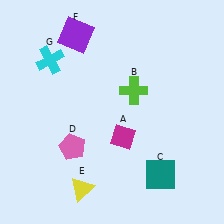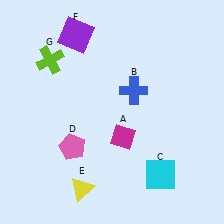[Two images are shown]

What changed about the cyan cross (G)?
In Image 1, G is cyan. In Image 2, it changed to lime.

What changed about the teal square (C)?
In Image 1, C is teal. In Image 2, it changed to cyan.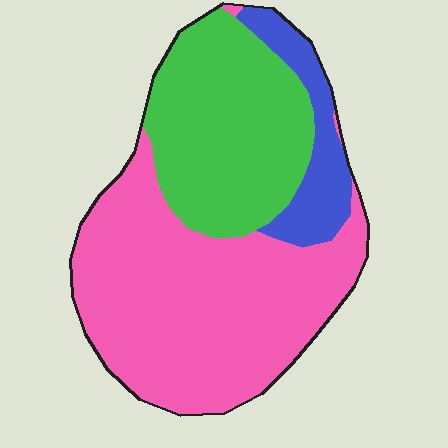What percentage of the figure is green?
Green covers about 35% of the figure.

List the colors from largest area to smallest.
From largest to smallest: pink, green, blue.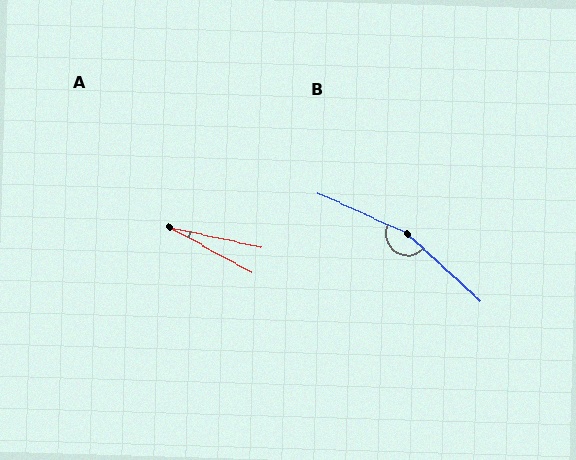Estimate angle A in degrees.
Approximately 16 degrees.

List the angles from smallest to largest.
A (16°), B (162°).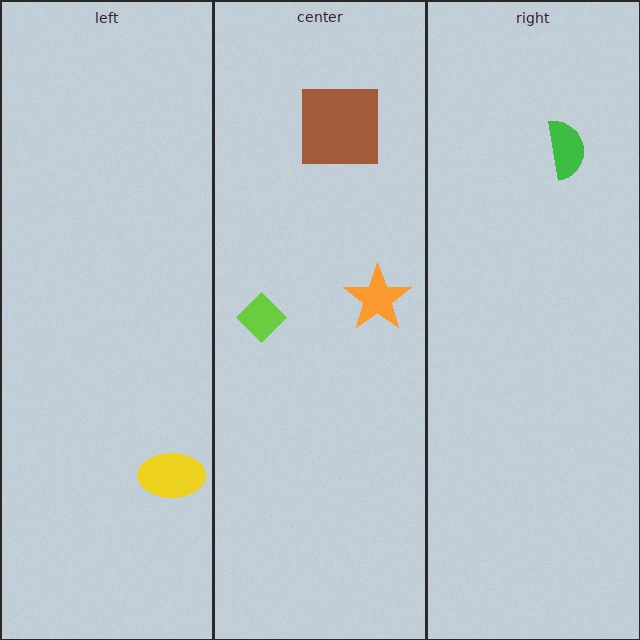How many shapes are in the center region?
3.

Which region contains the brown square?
The center region.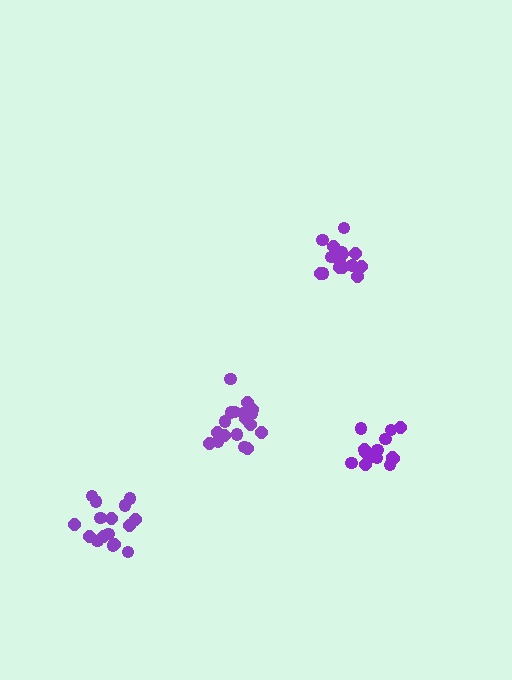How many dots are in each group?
Group 1: 17 dots, Group 2: 16 dots, Group 3: 19 dots, Group 4: 15 dots (67 total).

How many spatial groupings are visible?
There are 4 spatial groupings.